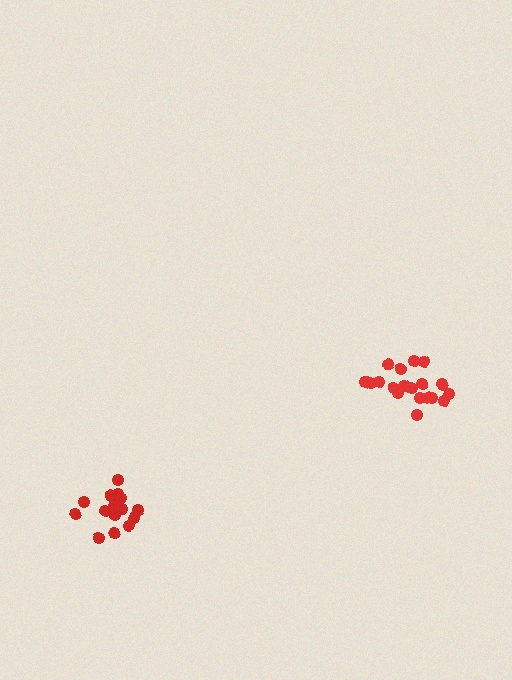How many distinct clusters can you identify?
There are 2 distinct clusters.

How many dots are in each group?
Group 1: 16 dots, Group 2: 19 dots (35 total).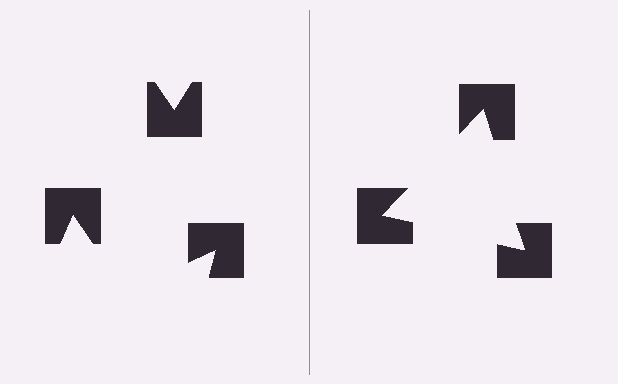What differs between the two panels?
The notched squares are positioned identically on both sides; only the wedge orientations differ. On the right they align to a triangle; on the left they are misaligned.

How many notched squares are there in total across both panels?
6 — 3 on each side.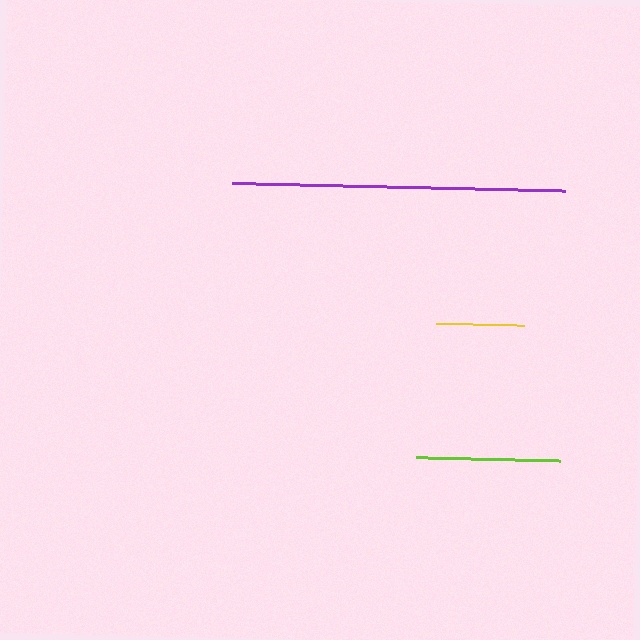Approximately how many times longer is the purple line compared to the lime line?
The purple line is approximately 2.3 times the length of the lime line.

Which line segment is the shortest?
The yellow line is the shortest at approximately 88 pixels.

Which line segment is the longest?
The purple line is the longest at approximately 332 pixels.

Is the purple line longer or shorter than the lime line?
The purple line is longer than the lime line.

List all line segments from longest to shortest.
From longest to shortest: purple, lime, yellow.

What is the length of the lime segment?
The lime segment is approximately 144 pixels long.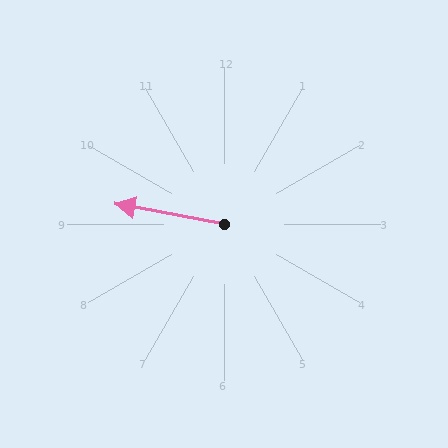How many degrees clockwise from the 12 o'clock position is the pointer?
Approximately 281 degrees.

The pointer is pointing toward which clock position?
Roughly 9 o'clock.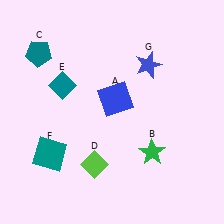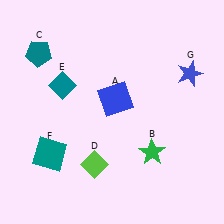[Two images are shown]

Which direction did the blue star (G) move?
The blue star (G) moved right.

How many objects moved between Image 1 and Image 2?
1 object moved between the two images.